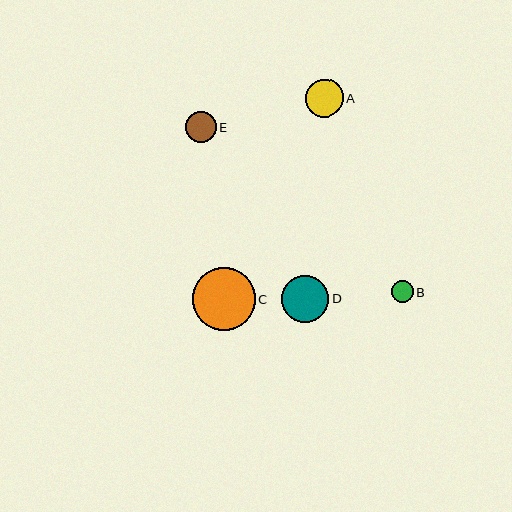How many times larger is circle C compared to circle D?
Circle C is approximately 1.3 times the size of circle D.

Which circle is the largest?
Circle C is the largest with a size of approximately 62 pixels.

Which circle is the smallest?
Circle B is the smallest with a size of approximately 22 pixels.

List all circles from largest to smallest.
From largest to smallest: C, D, A, E, B.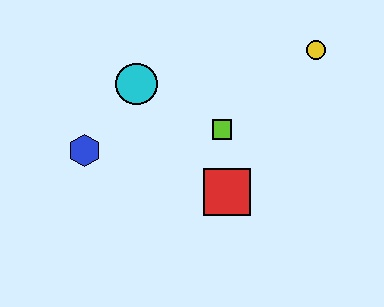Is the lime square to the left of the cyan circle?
No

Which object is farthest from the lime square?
The blue hexagon is farthest from the lime square.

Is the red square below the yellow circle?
Yes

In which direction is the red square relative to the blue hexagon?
The red square is to the right of the blue hexagon.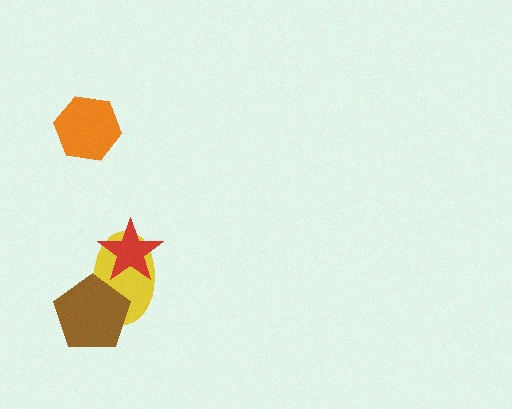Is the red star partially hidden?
No, no other shape covers it.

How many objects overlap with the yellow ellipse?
2 objects overlap with the yellow ellipse.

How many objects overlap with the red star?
1 object overlaps with the red star.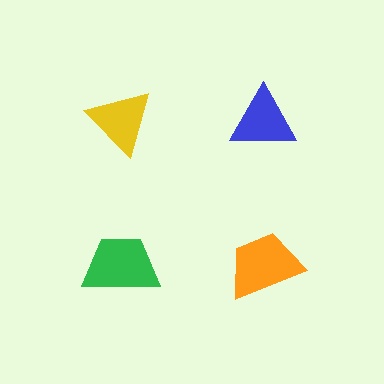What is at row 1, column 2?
A blue triangle.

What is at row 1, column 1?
A yellow triangle.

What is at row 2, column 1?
A green trapezoid.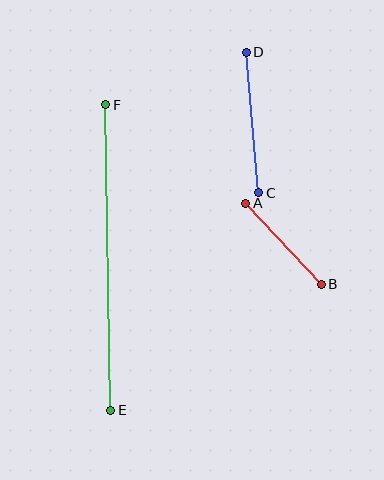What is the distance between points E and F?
The distance is approximately 305 pixels.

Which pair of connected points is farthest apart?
Points E and F are farthest apart.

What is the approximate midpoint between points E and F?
The midpoint is at approximately (108, 258) pixels.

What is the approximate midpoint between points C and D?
The midpoint is at approximately (252, 122) pixels.